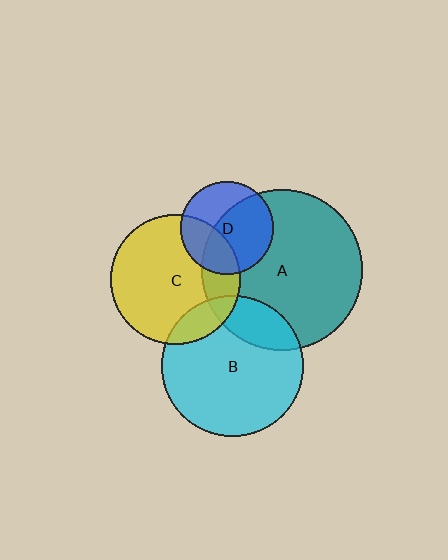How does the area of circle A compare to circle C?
Approximately 1.5 times.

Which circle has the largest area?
Circle A (teal).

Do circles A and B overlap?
Yes.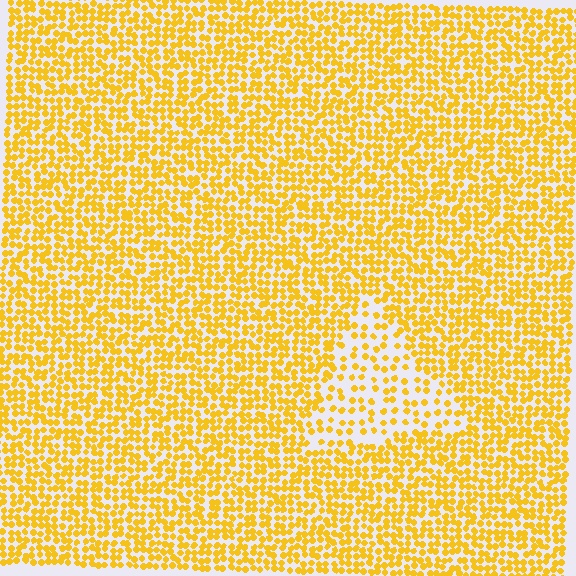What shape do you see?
I see a triangle.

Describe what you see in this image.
The image contains small yellow elements arranged at two different densities. A triangle-shaped region is visible where the elements are less densely packed than the surrounding area.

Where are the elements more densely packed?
The elements are more densely packed outside the triangle boundary.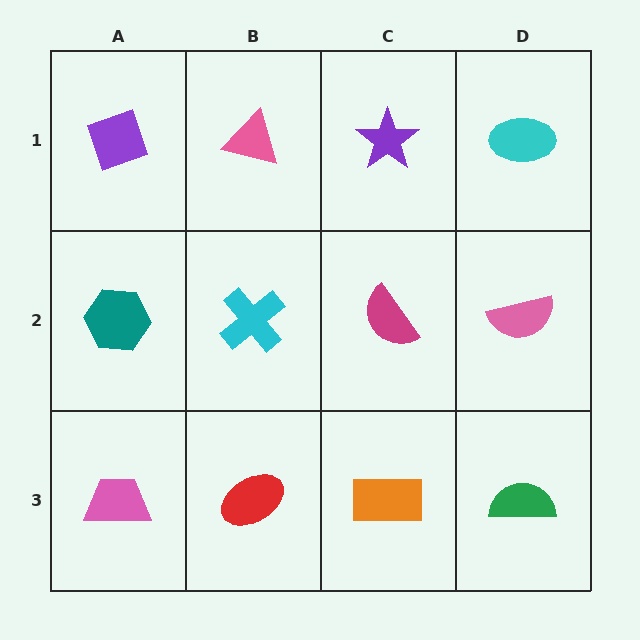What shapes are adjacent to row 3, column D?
A pink semicircle (row 2, column D), an orange rectangle (row 3, column C).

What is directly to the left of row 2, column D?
A magenta semicircle.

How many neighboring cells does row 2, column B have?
4.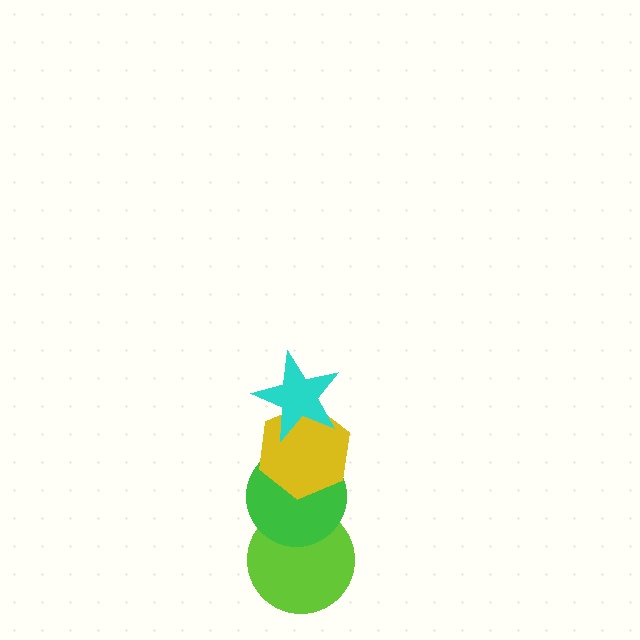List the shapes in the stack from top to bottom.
From top to bottom: the cyan star, the yellow hexagon, the green circle, the lime circle.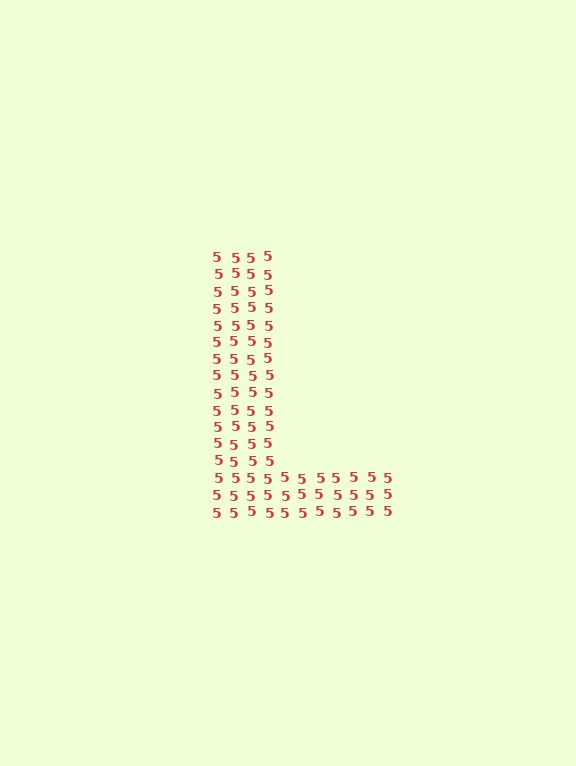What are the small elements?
The small elements are digit 5's.